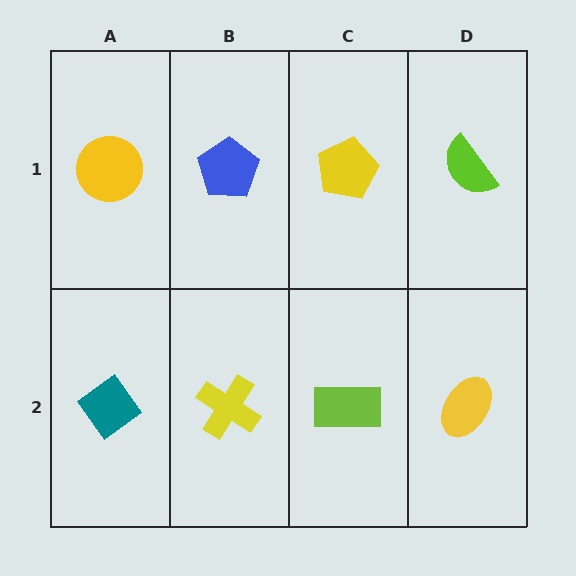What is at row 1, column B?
A blue pentagon.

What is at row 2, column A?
A teal diamond.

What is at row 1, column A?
A yellow circle.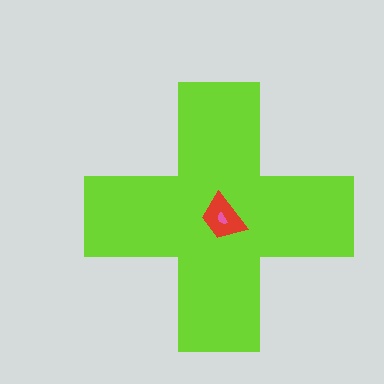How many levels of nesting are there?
3.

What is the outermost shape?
The lime cross.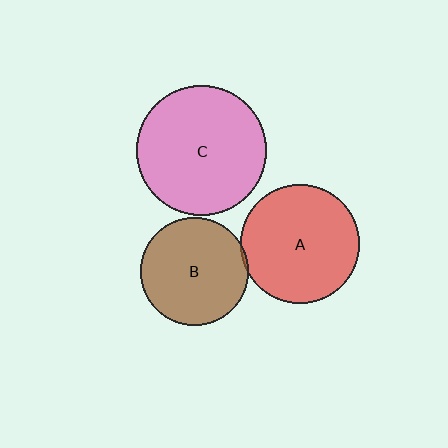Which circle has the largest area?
Circle C (pink).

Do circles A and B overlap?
Yes.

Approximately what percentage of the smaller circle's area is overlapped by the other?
Approximately 5%.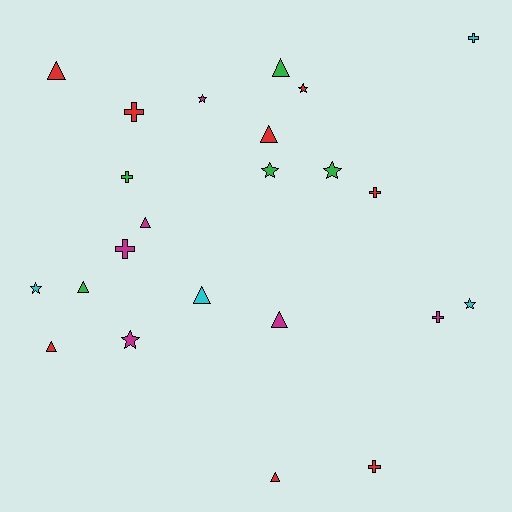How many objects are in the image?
There are 23 objects.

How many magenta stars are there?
There are 2 magenta stars.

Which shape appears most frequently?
Triangle, with 9 objects.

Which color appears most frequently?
Red, with 8 objects.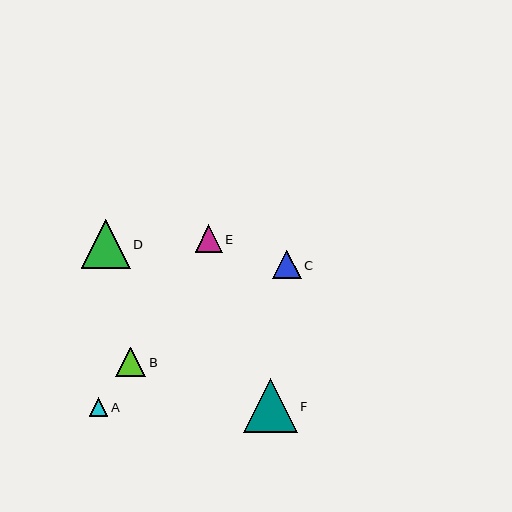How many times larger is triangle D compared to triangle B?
Triangle D is approximately 1.7 times the size of triangle B.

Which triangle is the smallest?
Triangle A is the smallest with a size of approximately 18 pixels.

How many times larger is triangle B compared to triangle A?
Triangle B is approximately 1.6 times the size of triangle A.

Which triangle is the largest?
Triangle F is the largest with a size of approximately 54 pixels.